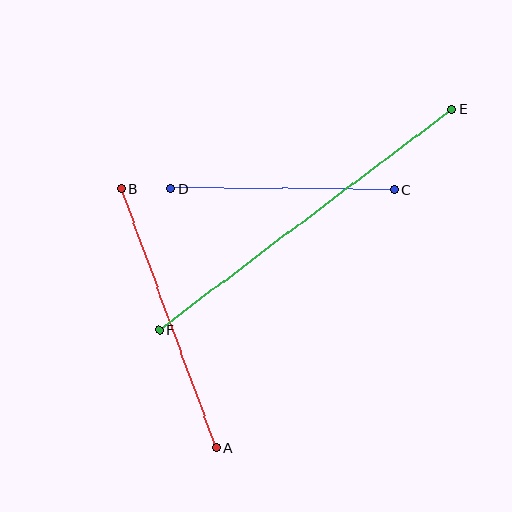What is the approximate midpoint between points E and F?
The midpoint is at approximately (306, 220) pixels.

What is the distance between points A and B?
The distance is approximately 276 pixels.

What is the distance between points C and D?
The distance is approximately 224 pixels.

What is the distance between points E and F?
The distance is approximately 366 pixels.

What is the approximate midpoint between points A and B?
The midpoint is at approximately (169, 318) pixels.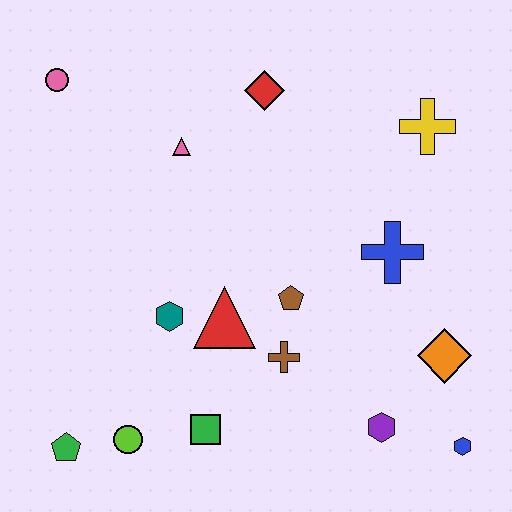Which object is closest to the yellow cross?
The blue cross is closest to the yellow cross.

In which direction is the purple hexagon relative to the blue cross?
The purple hexagon is below the blue cross.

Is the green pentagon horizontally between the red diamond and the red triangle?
No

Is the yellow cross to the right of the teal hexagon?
Yes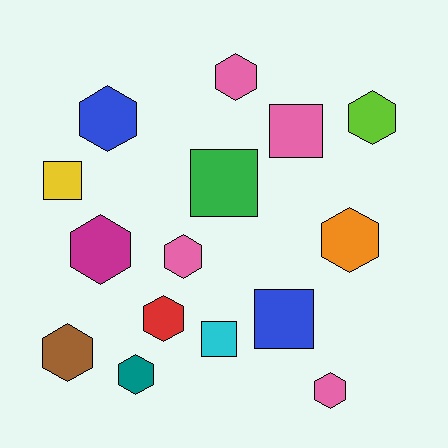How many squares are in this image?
There are 5 squares.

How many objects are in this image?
There are 15 objects.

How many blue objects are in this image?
There are 2 blue objects.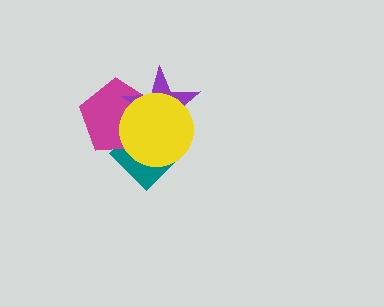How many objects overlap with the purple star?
3 objects overlap with the purple star.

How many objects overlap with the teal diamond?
3 objects overlap with the teal diamond.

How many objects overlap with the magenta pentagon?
3 objects overlap with the magenta pentagon.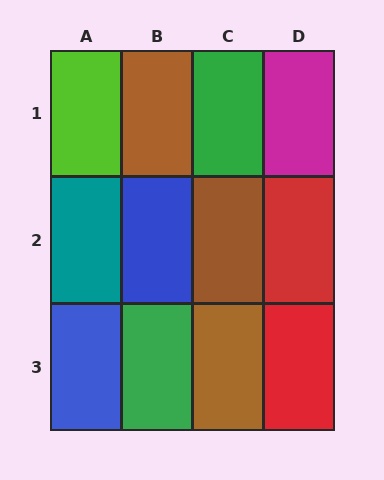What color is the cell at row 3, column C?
Brown.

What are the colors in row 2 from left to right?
Teal, blue, brown, red.